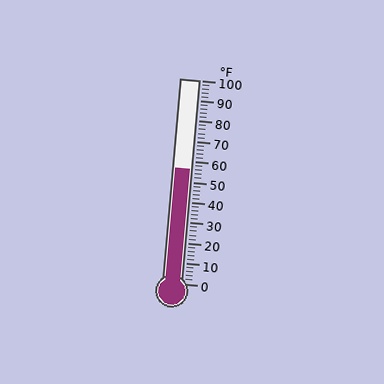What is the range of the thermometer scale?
The thermometer scale ranges from 0°F to 100°F.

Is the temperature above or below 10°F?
The temperature is above 10°F.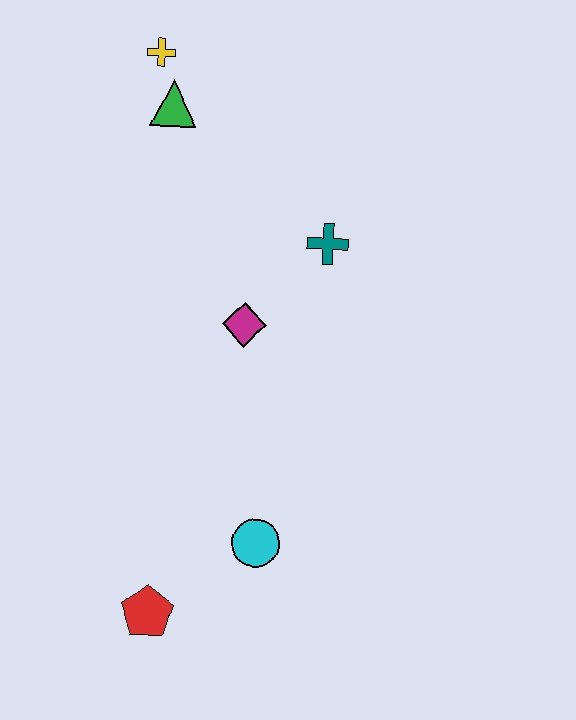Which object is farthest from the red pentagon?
The yellow cross is farthest from the red pentagon.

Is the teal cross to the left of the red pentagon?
No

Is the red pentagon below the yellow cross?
Yes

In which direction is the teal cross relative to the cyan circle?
The teal cross is above the cyan circle.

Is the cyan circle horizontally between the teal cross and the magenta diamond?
Yes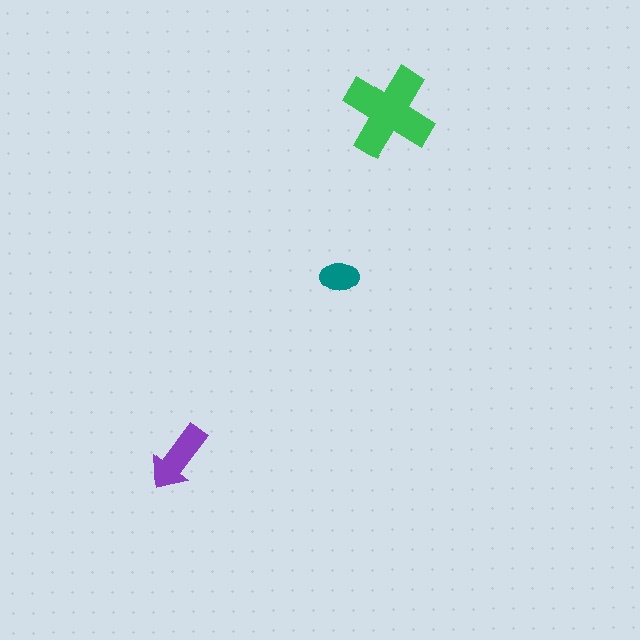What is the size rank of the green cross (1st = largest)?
1st.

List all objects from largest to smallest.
The green cross, the purple arrow, the teal ellipse.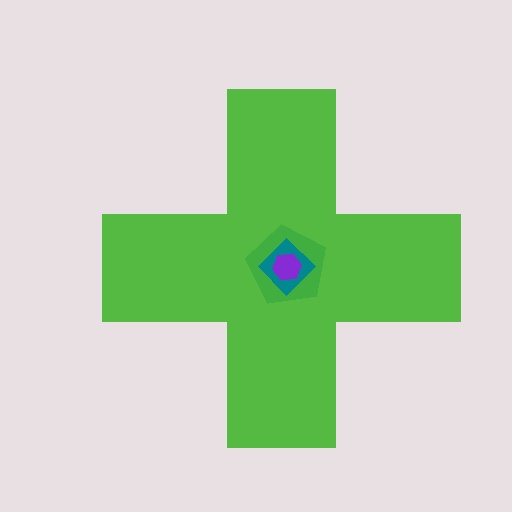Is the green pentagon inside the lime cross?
Yes.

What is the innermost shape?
The purple hexagon.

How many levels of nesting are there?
4.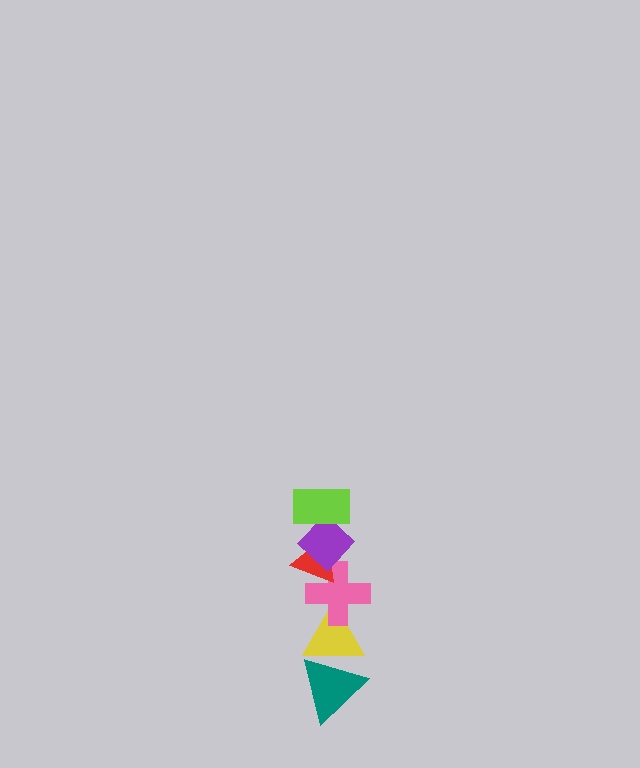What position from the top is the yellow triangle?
The yellow triangle is 5th from the top.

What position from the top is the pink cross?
The pink cross is 4th from the top.